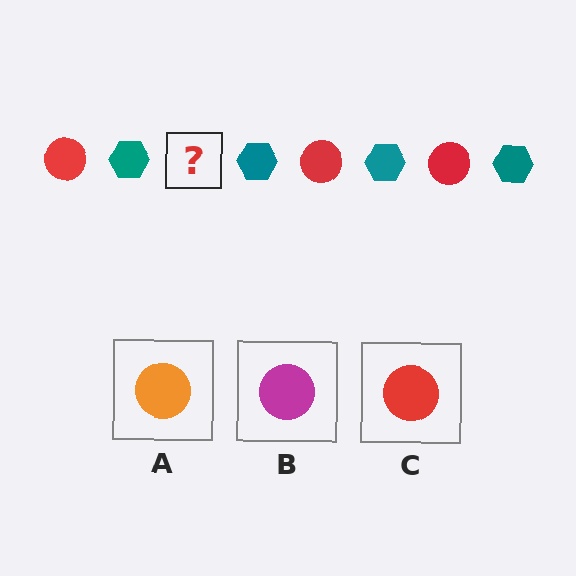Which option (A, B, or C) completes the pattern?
C.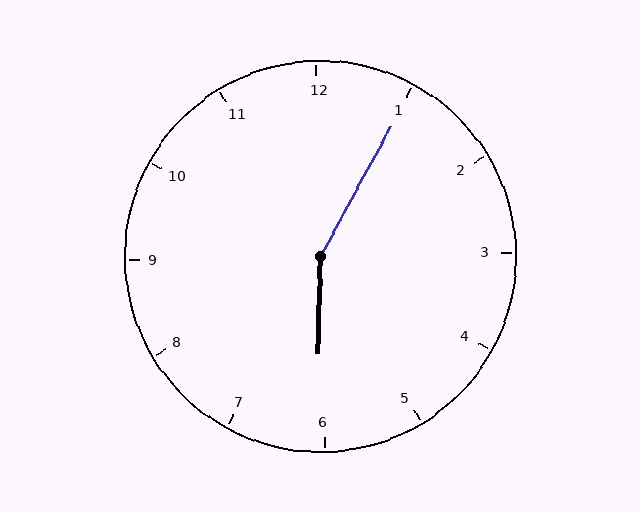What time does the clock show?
6:05.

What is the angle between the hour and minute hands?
Approximately 152 degrees.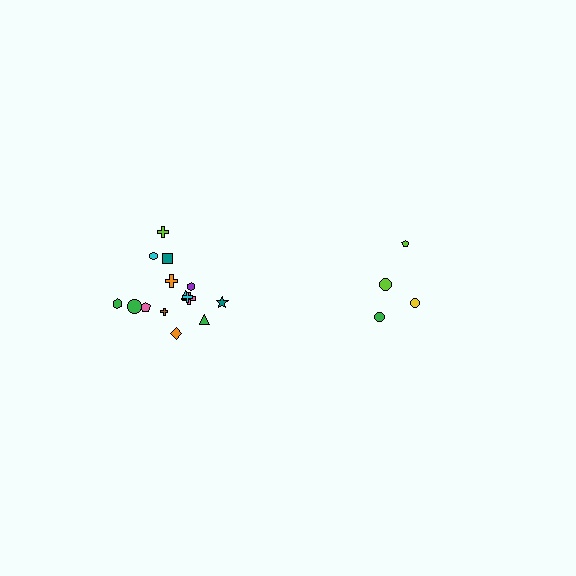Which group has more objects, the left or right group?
The left group.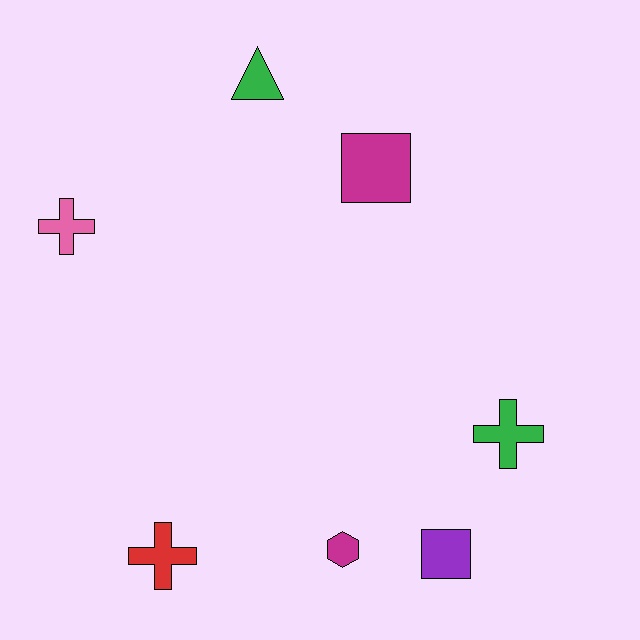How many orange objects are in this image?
There are no orange objects.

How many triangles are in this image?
There is 1 triangle.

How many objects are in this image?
There are 7 objects.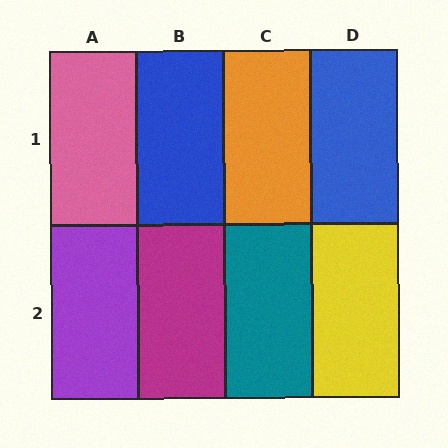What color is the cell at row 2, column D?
Yellow.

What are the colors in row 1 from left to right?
Pink, blue, orange, blue.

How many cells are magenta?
1 cell is magenta.